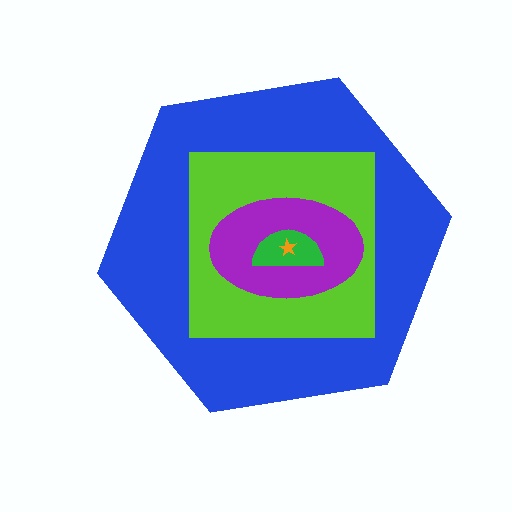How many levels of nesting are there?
5.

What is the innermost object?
The orange star.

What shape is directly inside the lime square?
The purple ellipse.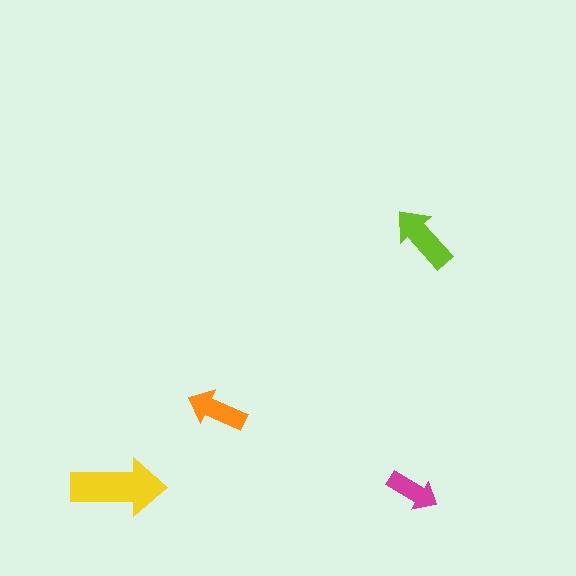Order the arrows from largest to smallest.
the yellow one, the lime one, the orange one, the magenta one.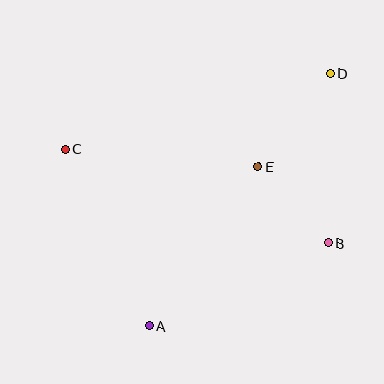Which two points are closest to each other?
Points B and E are closest to each other.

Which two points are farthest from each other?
Points A and D are farthest from each other.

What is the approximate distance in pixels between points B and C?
The distance between B and C is approximately 279 pixels.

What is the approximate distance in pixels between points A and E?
The distance between A and E is approximately 193 pixels.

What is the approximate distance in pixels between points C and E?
The distance between C and E is approximately 194 pixels.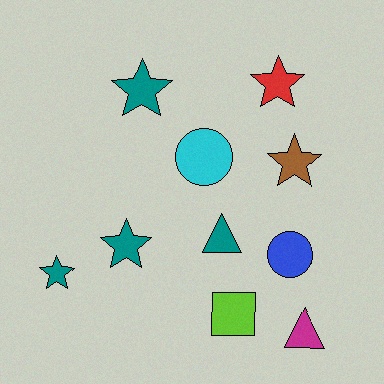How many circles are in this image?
There are 2 circles.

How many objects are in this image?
There are 10 objects.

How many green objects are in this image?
There are no green objects.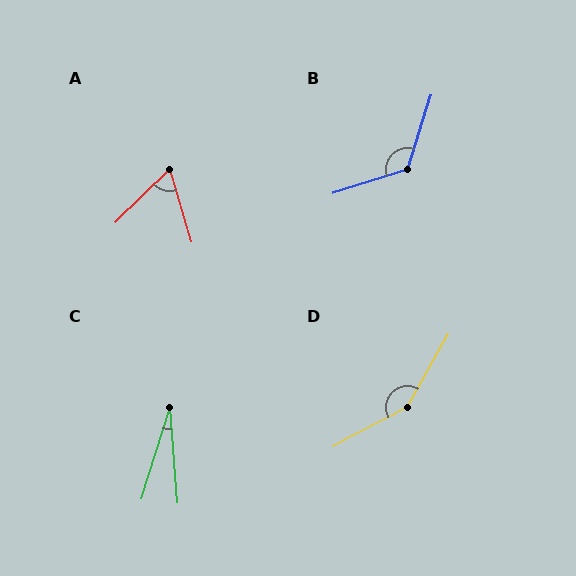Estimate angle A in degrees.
Approximately 62 degrees.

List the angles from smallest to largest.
C (22°), A (62°), B (124°), D (148°).